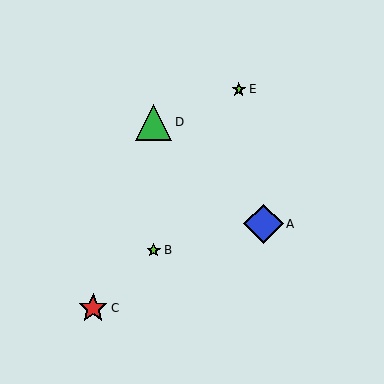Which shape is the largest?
The blue diamond (labeled A) is the largest.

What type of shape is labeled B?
Shape B is a lime star.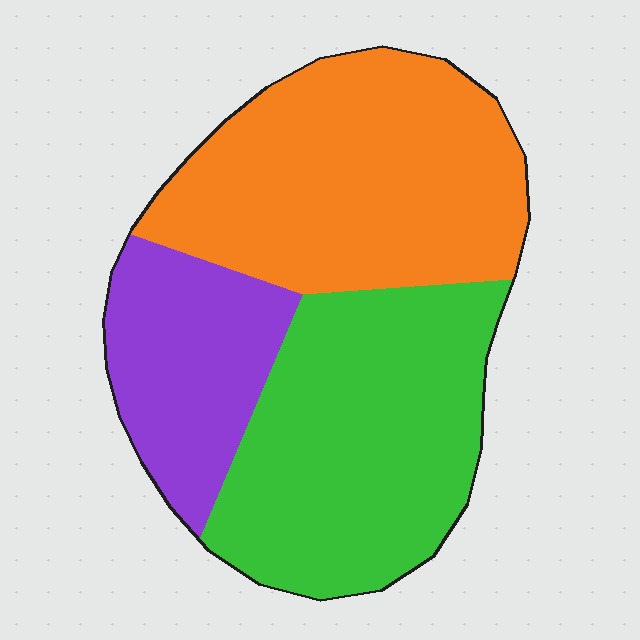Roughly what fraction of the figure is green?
Green covers 39% of the figure.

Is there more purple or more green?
Green.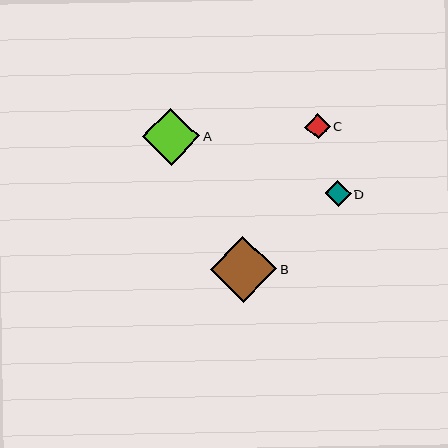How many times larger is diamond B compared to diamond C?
Diamond B is approximately 2.6 times the size of diamond C.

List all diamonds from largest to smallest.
From largest to smallest: B, A, D, C.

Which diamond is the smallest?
Diamond C is the smallest with a size of approximately 25 pixels.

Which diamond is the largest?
Diamond B is the largest with a size of approximately 66 pixels.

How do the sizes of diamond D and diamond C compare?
Diamond D and diamond C are approximately the same size.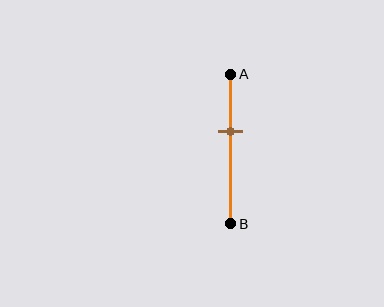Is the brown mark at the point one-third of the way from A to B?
No, the mark is at about 40% from A, not at the 33% one-third point.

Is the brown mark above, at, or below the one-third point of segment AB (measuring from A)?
The brown mark is below the one-third point of segment AB.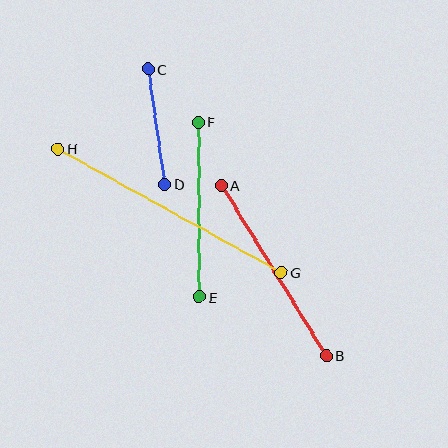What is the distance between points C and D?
The distance is approximately 116 pixels.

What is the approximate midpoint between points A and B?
The midpoint is at approximately (274, 271) pixels.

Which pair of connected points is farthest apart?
Points G and H are farthest apart.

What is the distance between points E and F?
The distance is approximately 174 pixels.